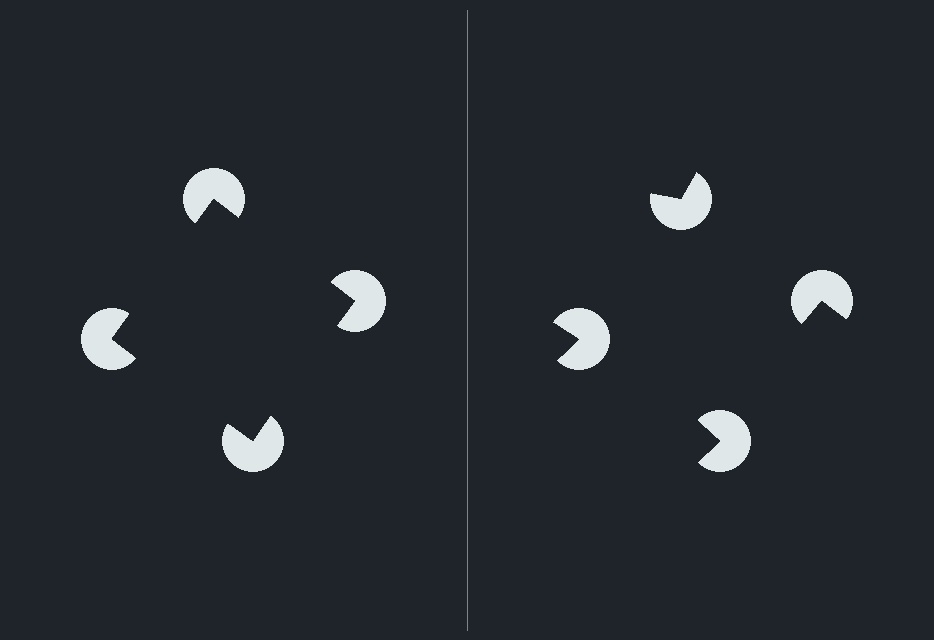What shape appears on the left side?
An illusory square.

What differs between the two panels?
The pac-man discs are positioned identically on both sides; only the wedge orientations differ. On the left they align to a square; on the right they are misaligned.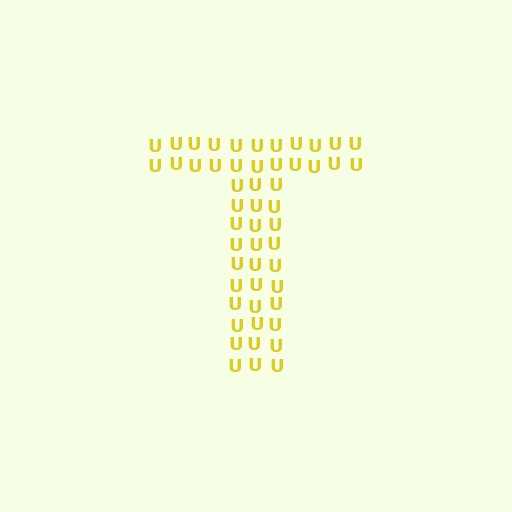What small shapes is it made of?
It is made of small letter U's.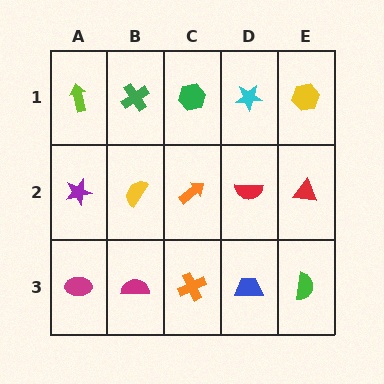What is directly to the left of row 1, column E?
A cyan star.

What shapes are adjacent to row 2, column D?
A cyan star (row 1, column D), a blue trapezoid (row 3, column D), an orange arrow (row 2, column C), a red triangle (row 2, column E).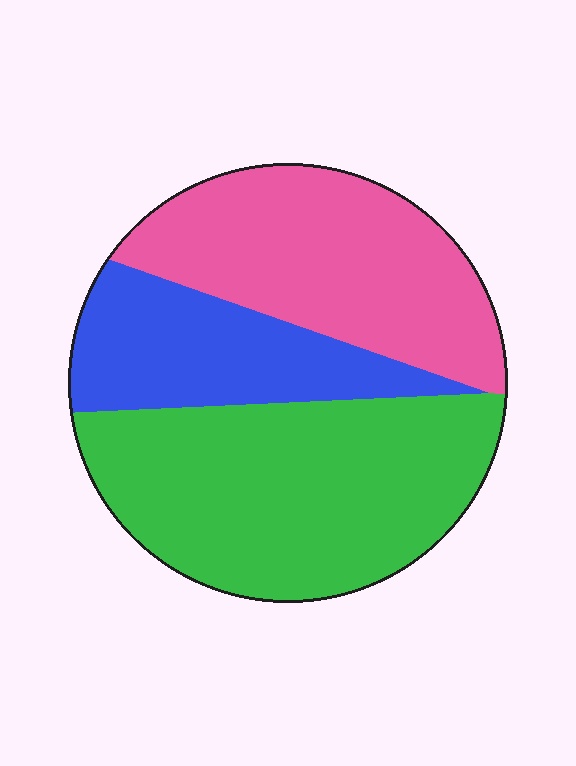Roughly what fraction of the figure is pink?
Pink covers roughly 35% of the figure.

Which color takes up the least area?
Blue, at roughly 20%.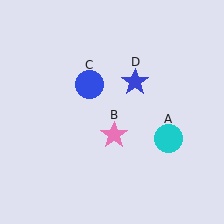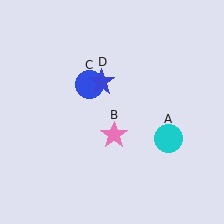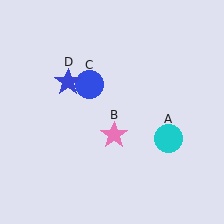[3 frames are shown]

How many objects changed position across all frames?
1 object changed position: blue star (object D).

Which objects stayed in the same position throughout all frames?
Cyan circle (object A) and pink star (object B) and blue circle (object C) remained stationary.